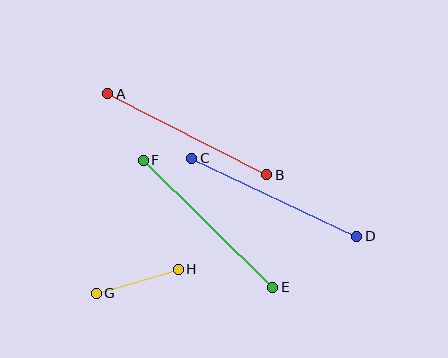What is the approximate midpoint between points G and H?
The midpoint is at approximately (137, 281) pixels.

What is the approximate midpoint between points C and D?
The midpoint is at approximately (274, 197) pixels.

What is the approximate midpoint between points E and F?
The midpoint is at approximately (208, 224) pixels.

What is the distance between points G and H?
The distance is approximately 86 pixels.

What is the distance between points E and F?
The distance is approximately 181 pixels.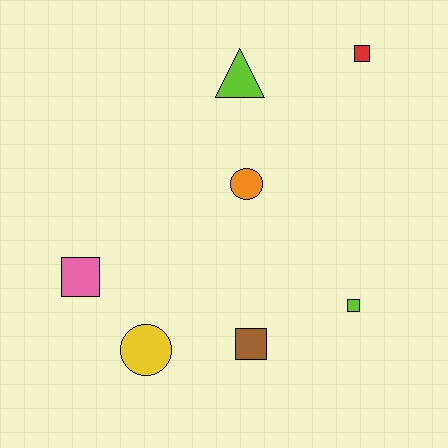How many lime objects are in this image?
There are 2 lime objects.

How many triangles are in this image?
There is 1 triangle.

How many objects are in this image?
There are 7 objects.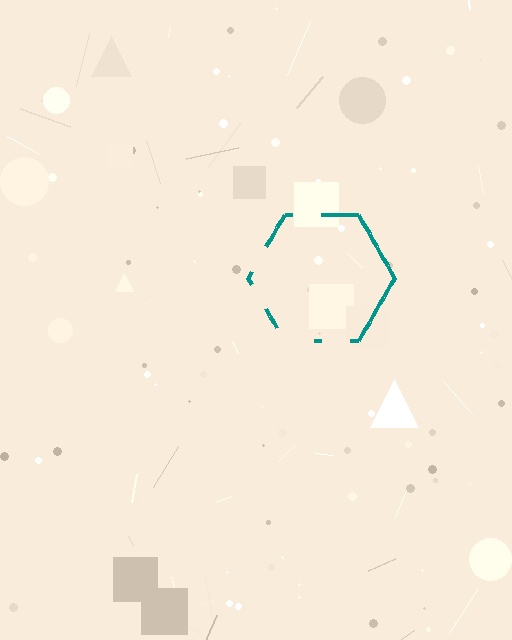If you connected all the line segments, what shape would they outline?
They would outline a hexagon.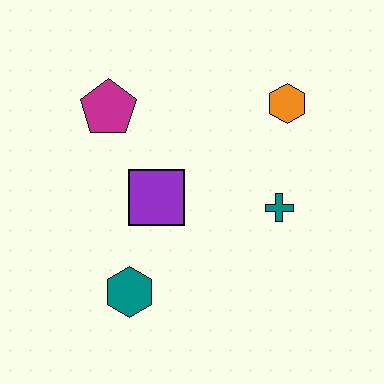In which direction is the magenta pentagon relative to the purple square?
The magenta pentagon is above the purple square.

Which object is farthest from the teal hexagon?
The orange hexagon is farthest from the teal hexagon.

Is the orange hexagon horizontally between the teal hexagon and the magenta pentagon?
No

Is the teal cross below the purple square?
Yes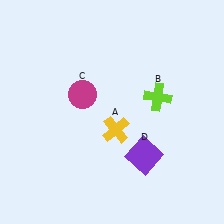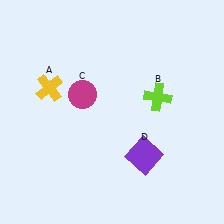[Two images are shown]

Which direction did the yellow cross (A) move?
The yellow cross (A) moved left.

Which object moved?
The yellow cross (A) moved left.